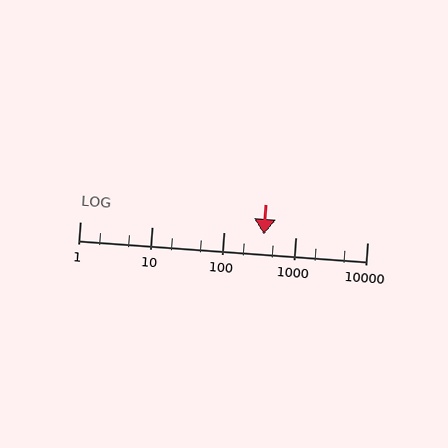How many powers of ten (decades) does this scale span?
The scale spans 4 decades, from 1 to 10000.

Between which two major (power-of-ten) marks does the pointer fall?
The pointer is between 100 and 1000.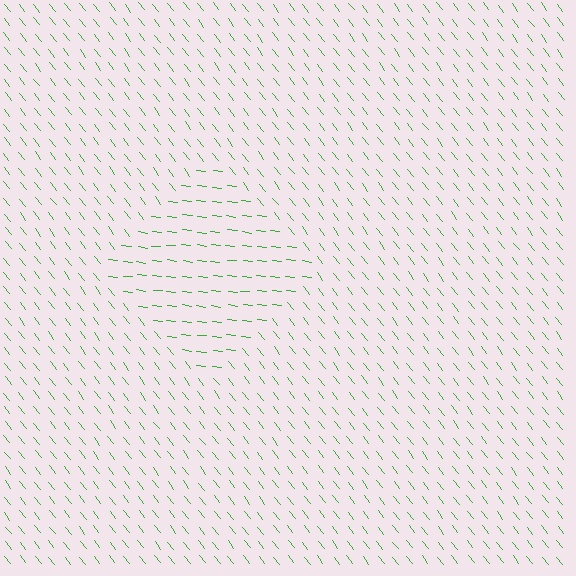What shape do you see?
I see a diamond.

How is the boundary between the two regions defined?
The boundary is defined purely by a change in line orientation (approximately 45 degrees difference). All lines are the same color and thickness.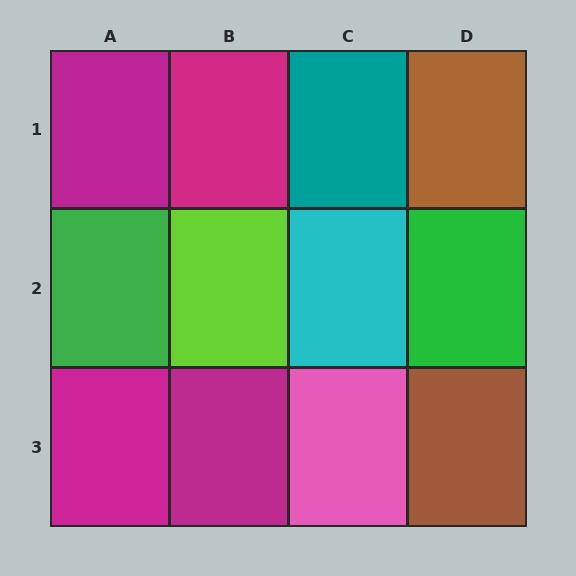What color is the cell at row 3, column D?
Brown.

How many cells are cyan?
1 cell is cyan.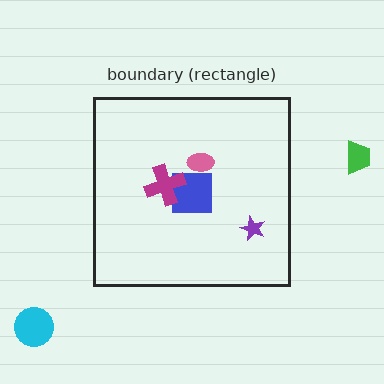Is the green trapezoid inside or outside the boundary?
Outside.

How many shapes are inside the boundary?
4 inside, 2 outside.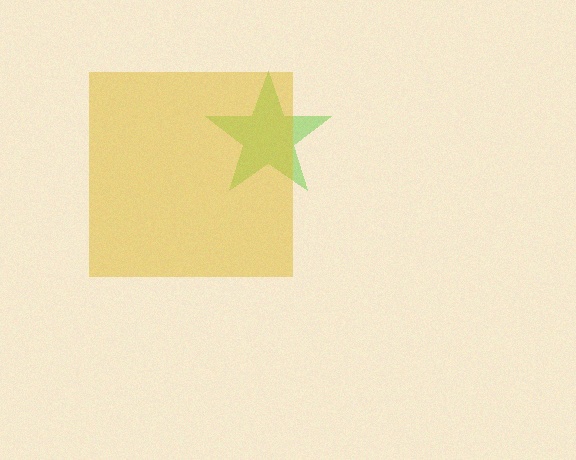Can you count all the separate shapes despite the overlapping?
Yes, there are 2 separate shapes.